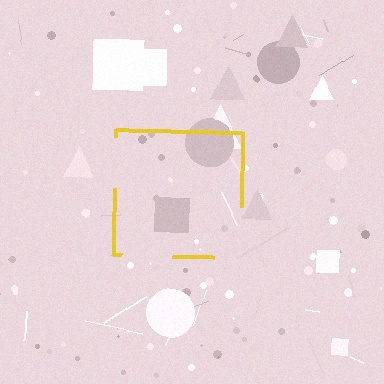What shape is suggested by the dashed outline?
The dashed outline suggests a square.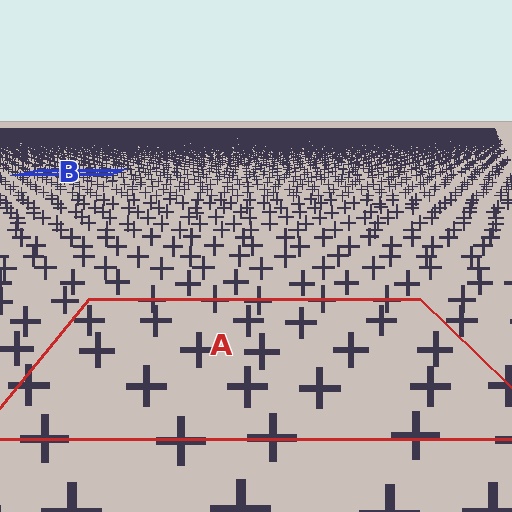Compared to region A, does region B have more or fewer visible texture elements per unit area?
Region B has more texture elements per unit area — they are packed more densely because it is farther away.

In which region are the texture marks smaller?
The texture marks are smaller in region B, because it is farther away.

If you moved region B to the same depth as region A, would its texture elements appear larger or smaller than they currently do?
They would appear larger. At a closer depth, the same texture elements are projected at a bigger on-screen size.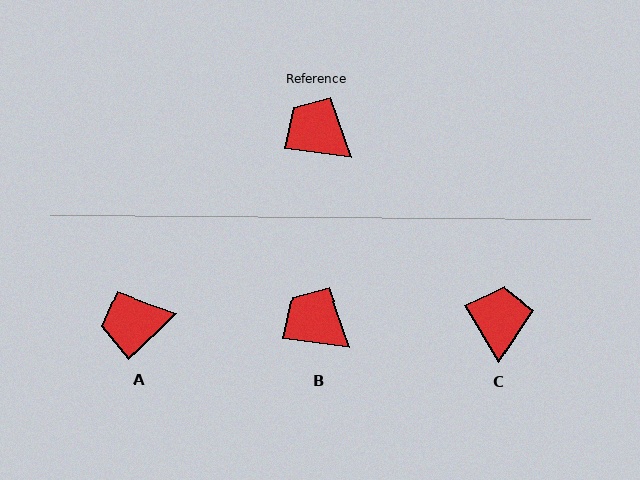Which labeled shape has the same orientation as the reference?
B.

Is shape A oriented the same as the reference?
No, it is off by about 52 degrees.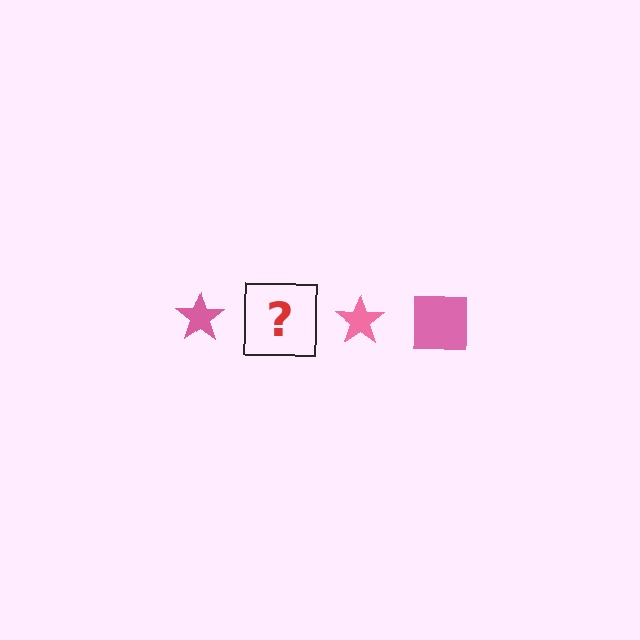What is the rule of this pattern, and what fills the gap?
The rule is that the pattern cycles through star, square shapes in pink. The gap should be filled with a pink square.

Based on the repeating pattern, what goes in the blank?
The blank should be a pink square.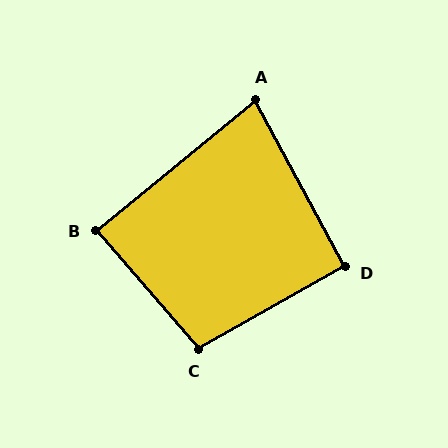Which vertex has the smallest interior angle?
A, at approximately 79 degrees.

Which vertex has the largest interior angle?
C, at approximately 101 degrees.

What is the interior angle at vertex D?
Approximately 91 degrees (approximately right).